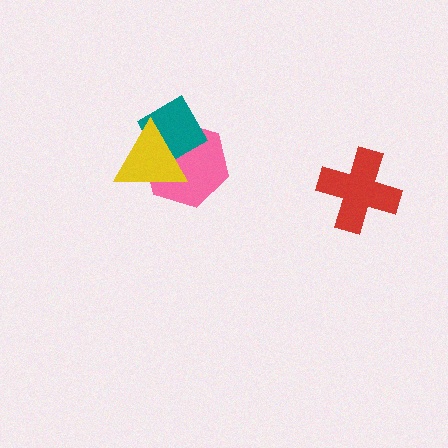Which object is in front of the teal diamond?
The yellow triangle is in front of the teal diamond.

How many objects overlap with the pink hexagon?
2 objects overlap with the pink hexagon.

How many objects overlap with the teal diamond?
2 objects overlap with the teal diamond.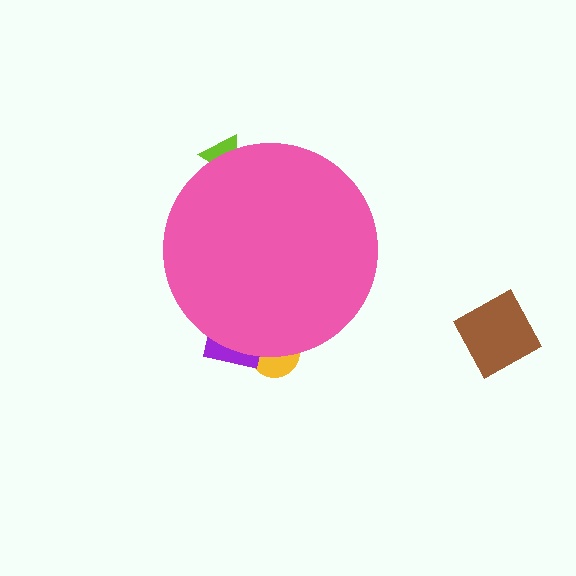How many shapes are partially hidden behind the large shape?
3 shapes are partially hidden.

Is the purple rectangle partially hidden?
Yes, the purple rectangle is partially hidden behind the pink circle.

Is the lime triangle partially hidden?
Yes, the lime triangle is partially hidden behind the pink circle.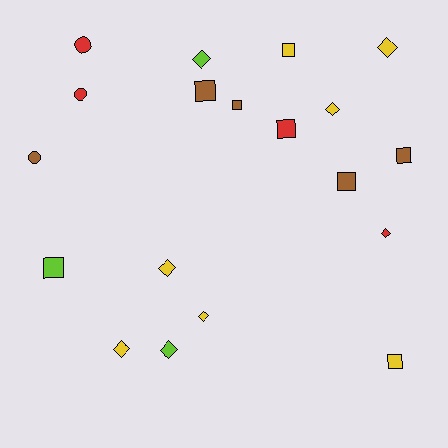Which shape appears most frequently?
Square, with 8 objects.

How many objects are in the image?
There are 19 objects.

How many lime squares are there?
There is 1 lime square.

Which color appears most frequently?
Yellow, with 7 objects.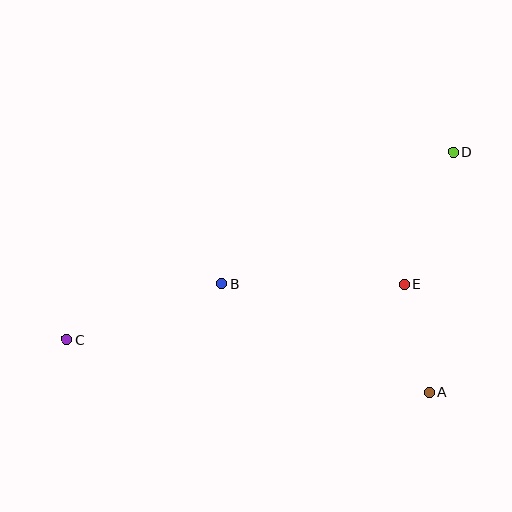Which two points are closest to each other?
Points A and E are closest to each other.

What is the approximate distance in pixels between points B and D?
The distance between B and D is approximately 266 pixels.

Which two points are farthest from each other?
Points C and D are farthest from each other.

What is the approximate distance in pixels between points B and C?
The distance between B and C is approximately 164 pixels.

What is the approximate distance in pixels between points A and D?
The distance between A and D is approximately 242 pixels.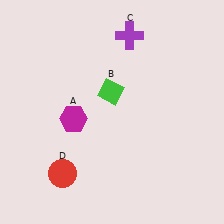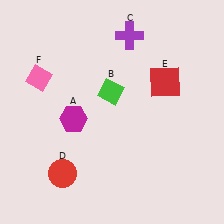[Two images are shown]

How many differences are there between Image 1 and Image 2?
There are 2 differences between the two images.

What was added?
A red square (E), a pink diamond (F) were added in Image 2.